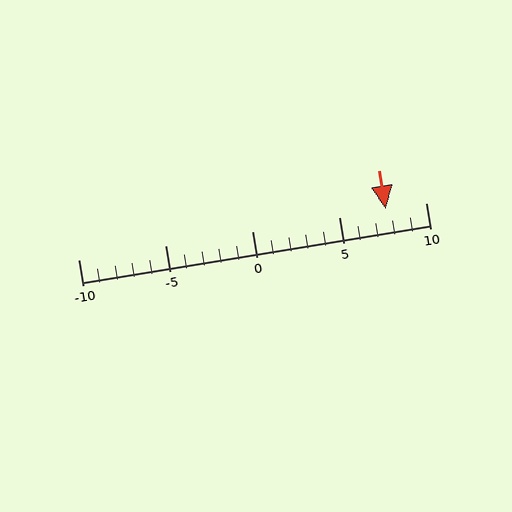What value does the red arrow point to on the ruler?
The red arrow points to approximately 8.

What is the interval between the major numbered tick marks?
The major tick marks are spaced 5 units apart.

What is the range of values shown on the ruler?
The ruler shows values from -10 to 10.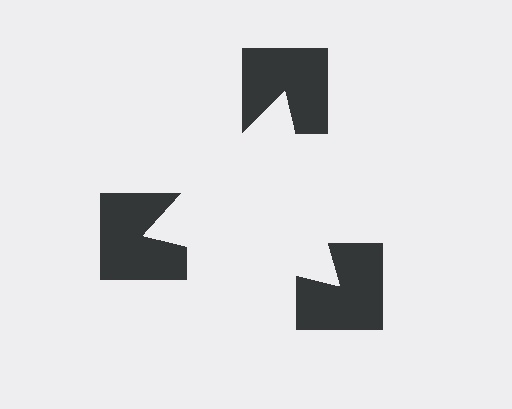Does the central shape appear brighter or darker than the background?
It typically appears slightly brighter than the background, even though no actual brightness change is drawn.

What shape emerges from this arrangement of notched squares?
An illusory triangle — its edges are inferred from the aligned wedge cuts in the notched squares, not physically drawn.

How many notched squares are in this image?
There are 3 — one at each vertex of the illusory triangle.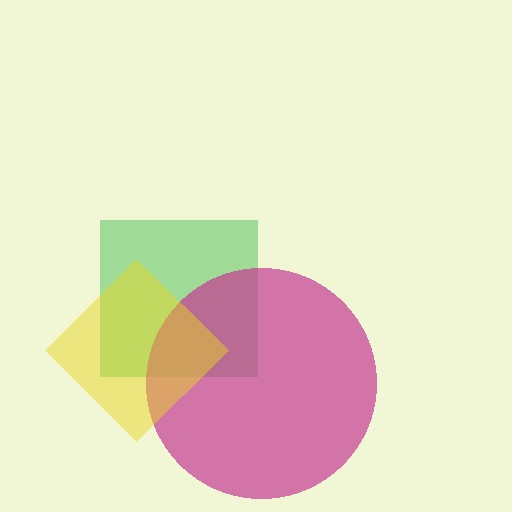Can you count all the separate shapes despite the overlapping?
Yes, there are 3 separate shapes.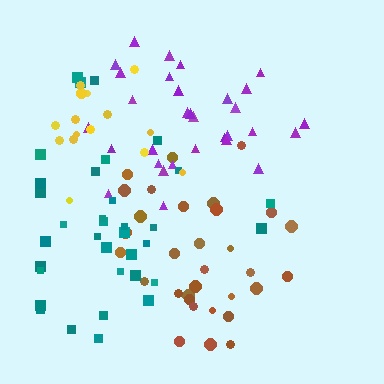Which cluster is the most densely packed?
Purple.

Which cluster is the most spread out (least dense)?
Teal.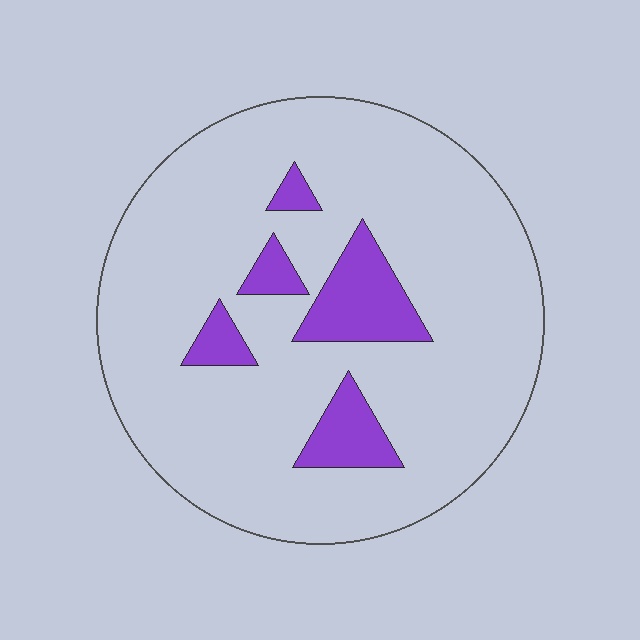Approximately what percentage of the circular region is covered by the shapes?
Approximately 15%.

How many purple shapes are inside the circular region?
5.